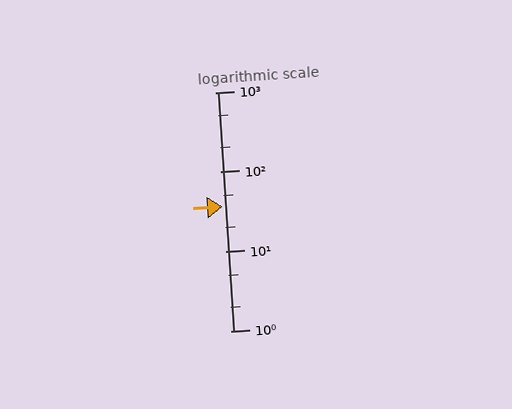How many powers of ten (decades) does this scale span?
The scale spans 3 decades, from 1 to 1000.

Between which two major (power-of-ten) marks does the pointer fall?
The pointer is between 10 and 100.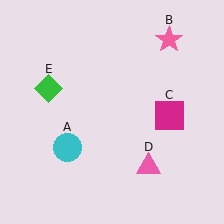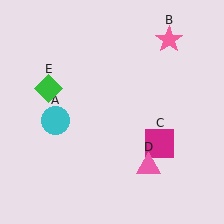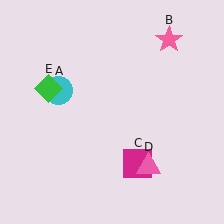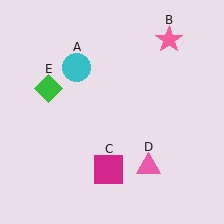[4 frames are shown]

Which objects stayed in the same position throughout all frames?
Pink star (object B) and pink triangle (object D) and green diamond (object E) remained stationary.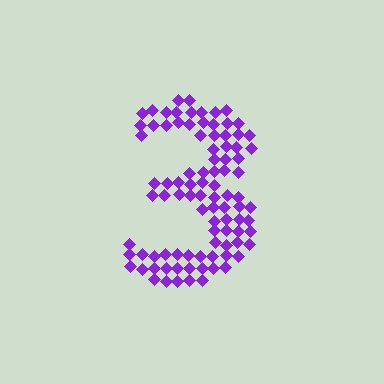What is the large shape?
The large shape is the digit 3.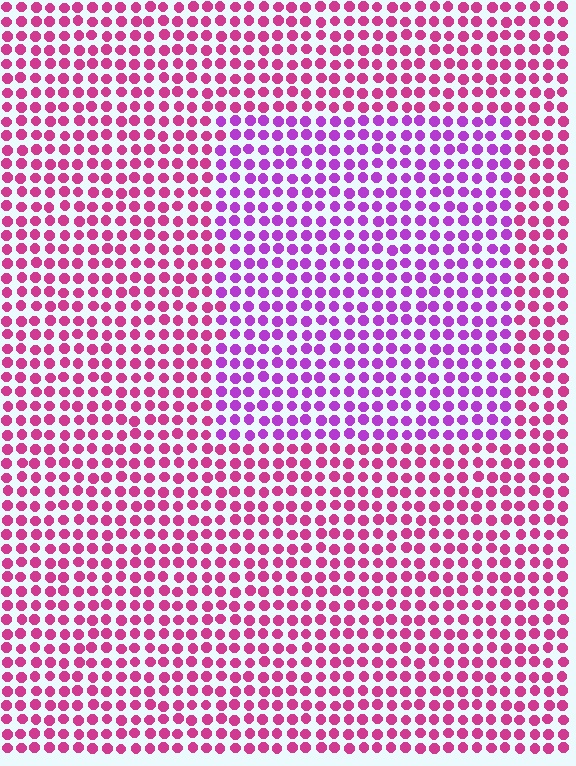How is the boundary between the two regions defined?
The boundary is defined purely by a slight shift in hue (about 36 degrees). Spacing, size, and orientation are identical on both sides.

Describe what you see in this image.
The image is filled with small magenta elements in a uniform arrangement. A rectangle-shaped region is visible where the elements are tinted to a slightly different hue, forming a subtle color boundary.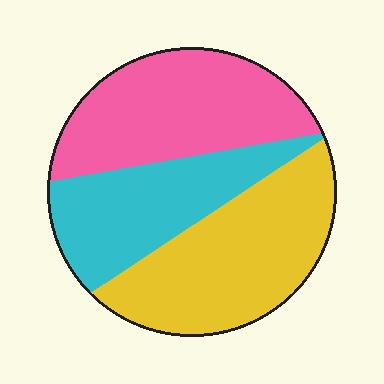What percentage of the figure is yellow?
Yellow covers about 40% of the figure.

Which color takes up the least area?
Cyan, at roughly 30%.